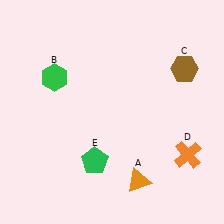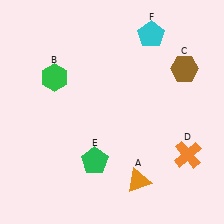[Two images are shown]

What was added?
A cyan pentagon (F) was added in Image 2.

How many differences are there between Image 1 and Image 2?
There is 1 difference between the two images.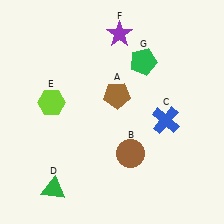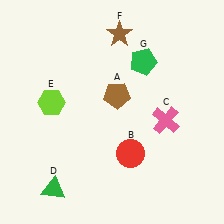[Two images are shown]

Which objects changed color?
B changed from brown to red. C changed from blue to pink. F changed from purple to brown.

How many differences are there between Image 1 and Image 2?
There are 3 differences between the two images.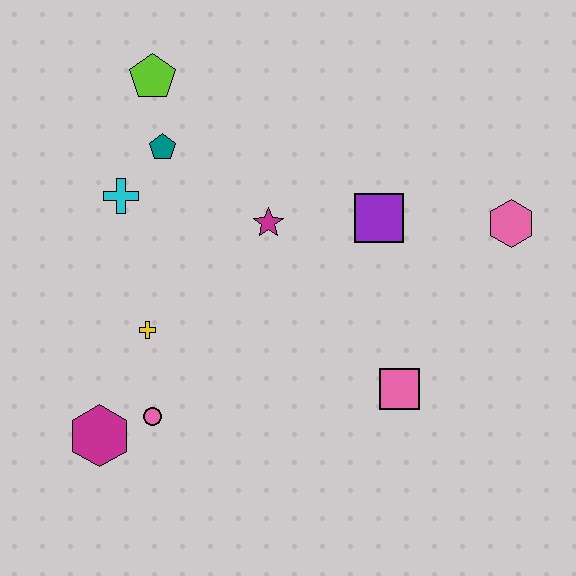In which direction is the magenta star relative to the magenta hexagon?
The magenta star is above the magenta hexagon.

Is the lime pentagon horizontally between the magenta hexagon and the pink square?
Yes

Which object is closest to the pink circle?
The magenta hexagon is closest to the pink circle.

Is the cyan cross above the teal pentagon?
No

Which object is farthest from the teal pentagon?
The pink hexagon is farthest from the teal pentagon.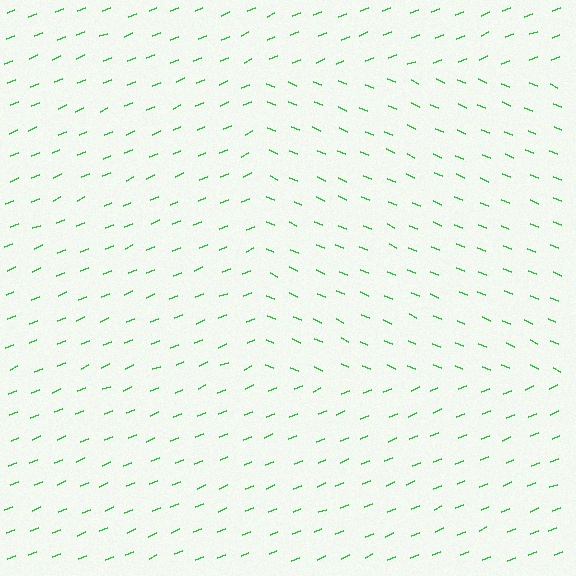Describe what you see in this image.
The image is filled with small green line segments. A rectangle region in the image has lines oriented differently from the surrounding lines, creating a visible texture boundary.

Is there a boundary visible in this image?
Yes, there is a texture boundary formed by a change in line orientation.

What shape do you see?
I see a rectangle.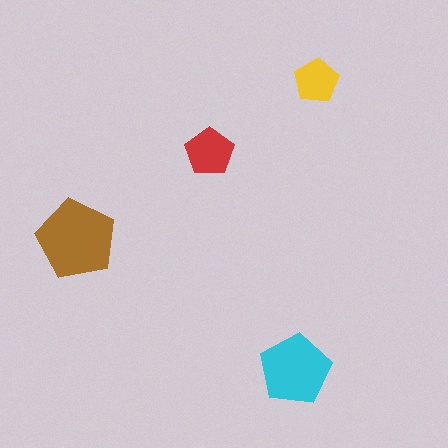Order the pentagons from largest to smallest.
the brown one, the cyan one, the red one, the yellow one.